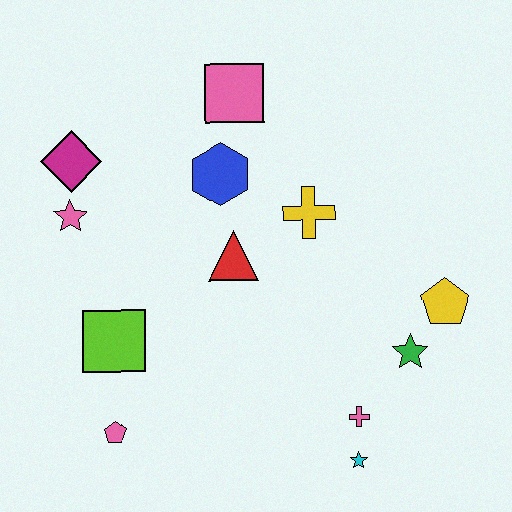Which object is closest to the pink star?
The magenta diamond is closest to the pink star.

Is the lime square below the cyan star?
No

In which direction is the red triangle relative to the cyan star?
The red triangle is above the cyan star.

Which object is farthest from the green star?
The magenta diamond is farthest from the green star.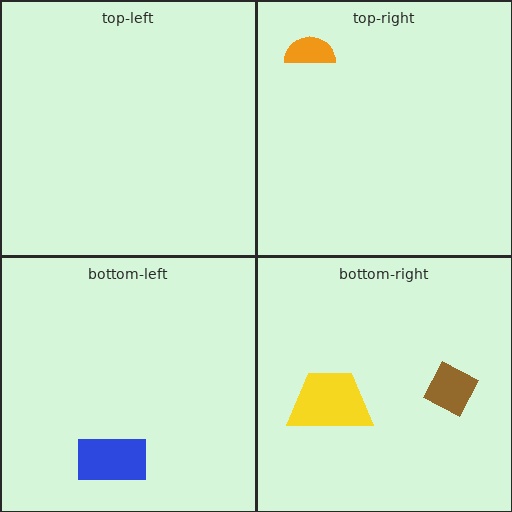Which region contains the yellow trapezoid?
The bottom-right region.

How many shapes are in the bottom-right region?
2.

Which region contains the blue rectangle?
The bottom-left region.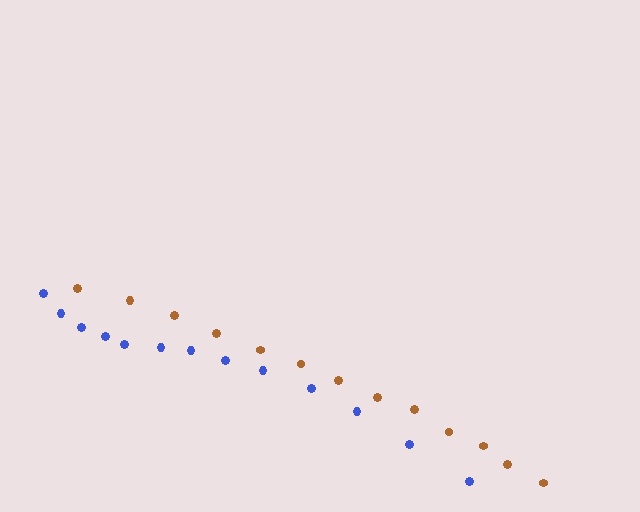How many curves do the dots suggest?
There are 2 distinct paths.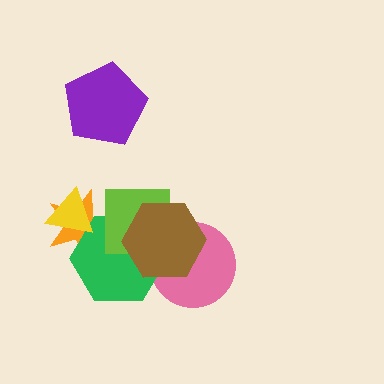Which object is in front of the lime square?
The brown hexagon is in front of the lime square.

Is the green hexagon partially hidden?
Yes, it is partially covered by another shape.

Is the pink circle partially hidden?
Yes, it is partially covered by another shape.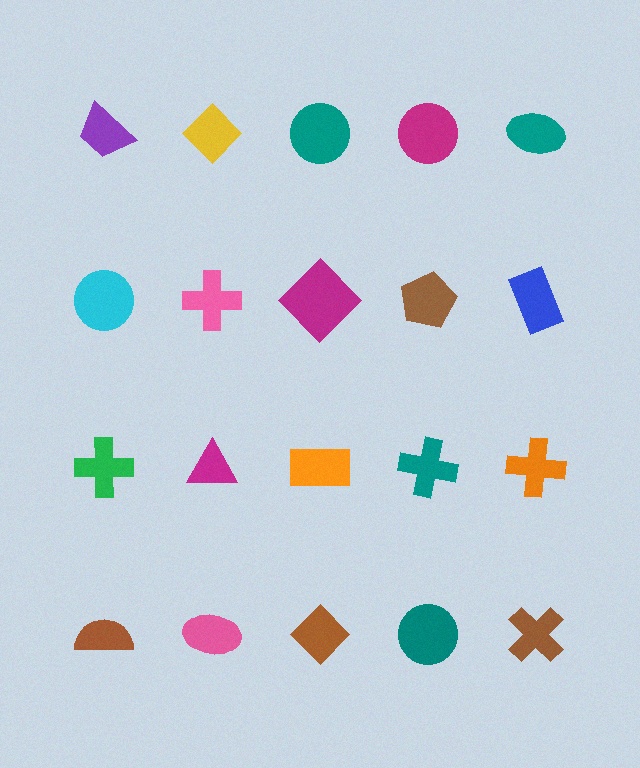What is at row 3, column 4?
A teal cross.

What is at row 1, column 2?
A yellow diamond.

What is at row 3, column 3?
An orange rectangle.